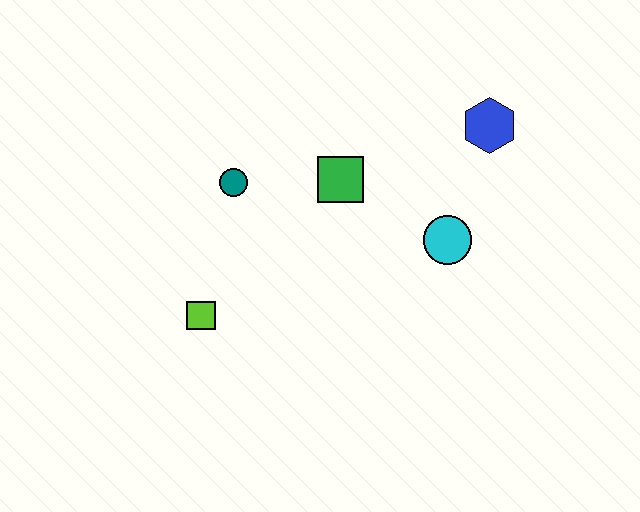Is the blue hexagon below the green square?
No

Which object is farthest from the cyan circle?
The lime square is farthest from the cyan circle.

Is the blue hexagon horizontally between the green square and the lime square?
No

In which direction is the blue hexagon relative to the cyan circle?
The blue hexagon is above the cyan circle.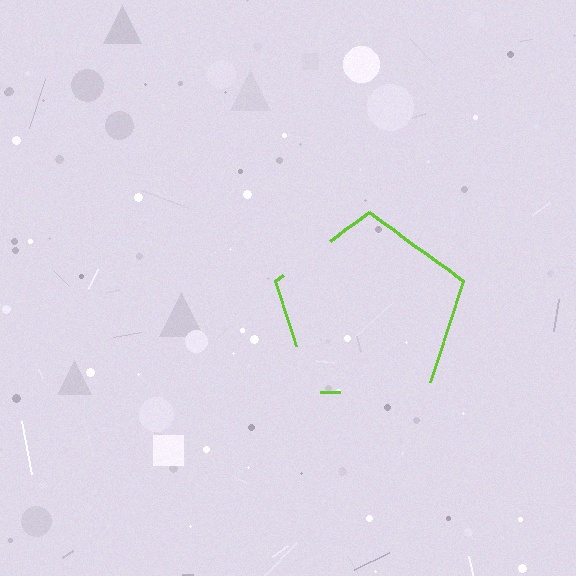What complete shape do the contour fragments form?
The contour fragments form a pentagon.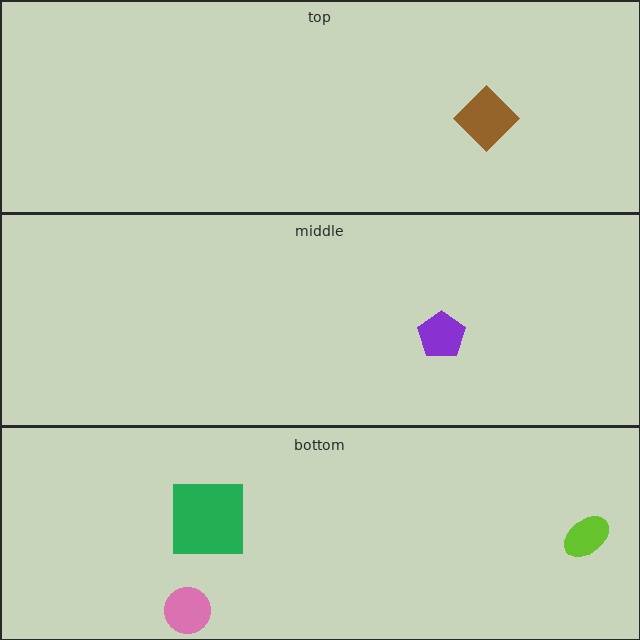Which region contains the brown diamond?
The top region.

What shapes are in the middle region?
The purple pentagon.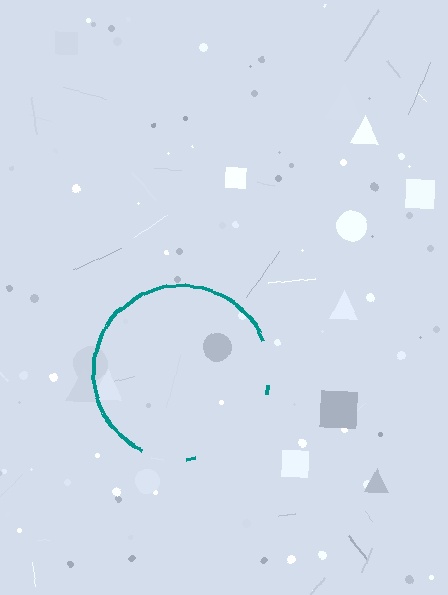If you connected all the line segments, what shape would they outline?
They would outline a circle.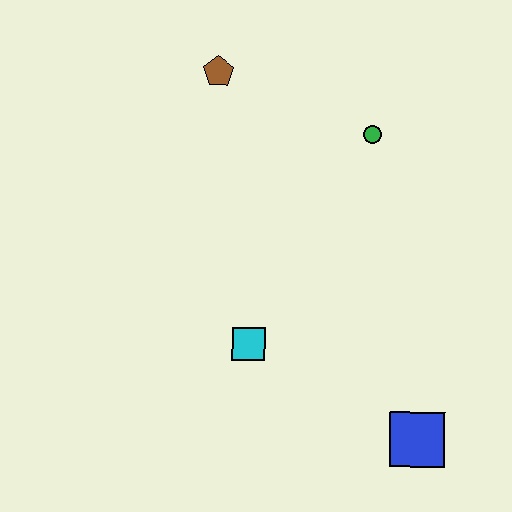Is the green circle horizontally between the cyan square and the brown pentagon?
No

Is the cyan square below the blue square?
No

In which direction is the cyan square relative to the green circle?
The cyan square is below the green circle.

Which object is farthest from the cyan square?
The brown pentagon is farthest from the cyan square.